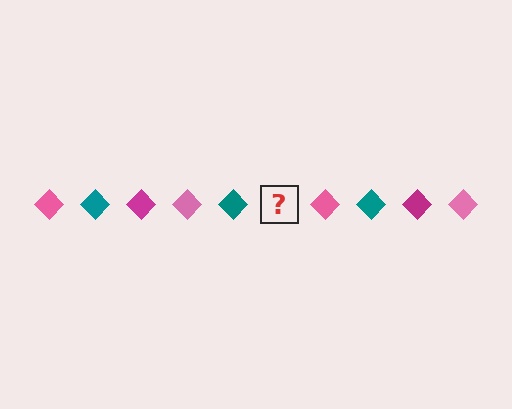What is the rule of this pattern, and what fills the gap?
The rule is that the pattern cycles through pink, teal, magenta diamonds. The gap should be filled with a magenta diamond.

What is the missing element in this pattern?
The missing element is a magenta diamond.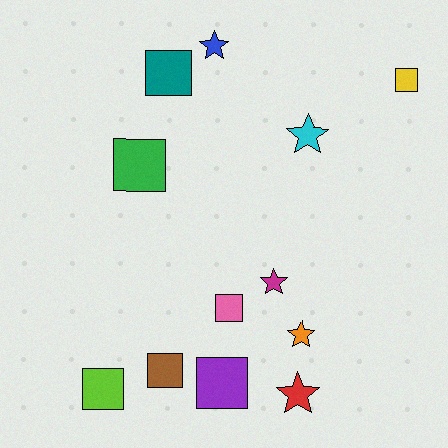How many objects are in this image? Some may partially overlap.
There are 12 objects.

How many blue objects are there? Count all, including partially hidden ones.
There is 1 blue object.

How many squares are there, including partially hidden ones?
There are 7 squares.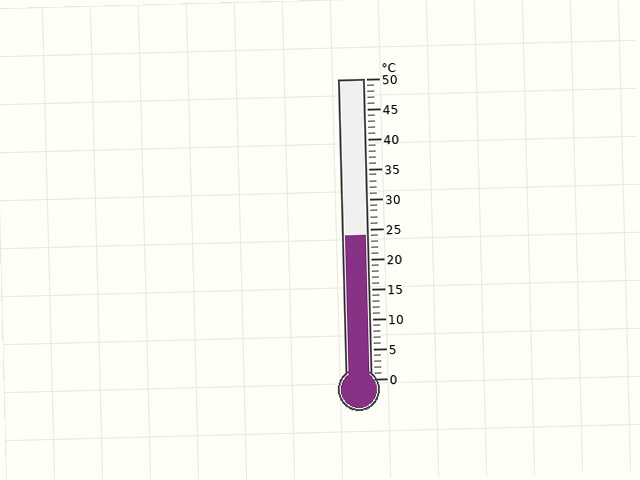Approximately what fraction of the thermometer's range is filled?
The thermometer is filled to approximately 50% of its range.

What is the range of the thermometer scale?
The thermometer scale ranges from 0°C to 50°C.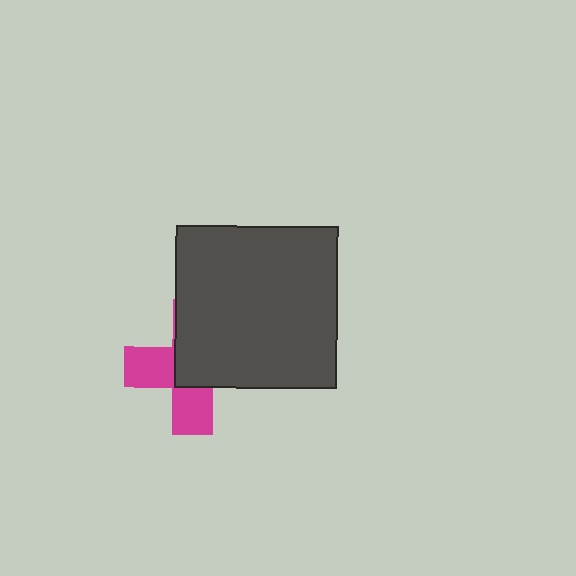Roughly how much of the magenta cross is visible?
A small part of it is visible (roughly 43%).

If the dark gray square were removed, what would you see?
You would see the complete magenta cross.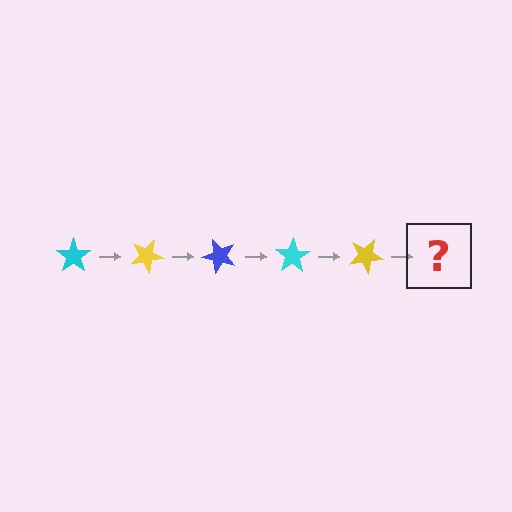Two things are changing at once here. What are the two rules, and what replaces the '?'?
The two rules are that it rotates 25 degrees each step and the color cycles through cyan, yellow, and blue. The '?' should be a blue star, rotated 125 degrees from the start.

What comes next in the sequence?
The next element should be a blue star, rotated 125 degrees from the start.